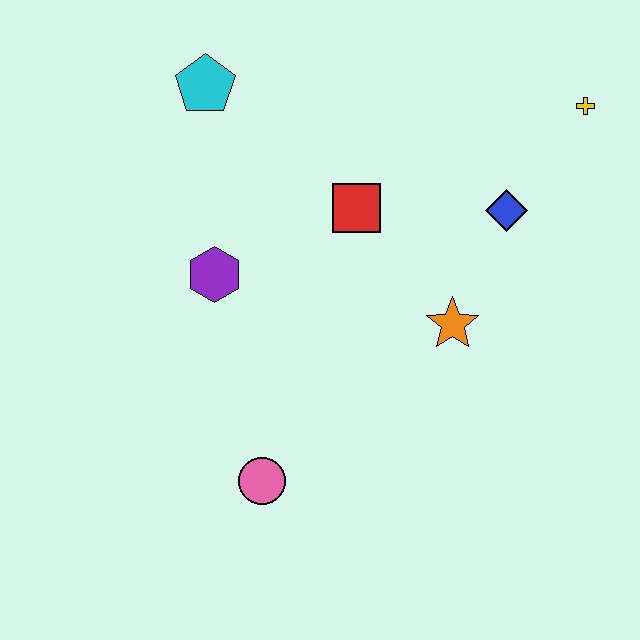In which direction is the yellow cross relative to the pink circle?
The yellow cross is above the pink circle.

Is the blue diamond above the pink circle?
Yes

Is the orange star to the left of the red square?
No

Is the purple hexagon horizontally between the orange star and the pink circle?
No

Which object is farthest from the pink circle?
The yellow cross is farthest from the pink circle.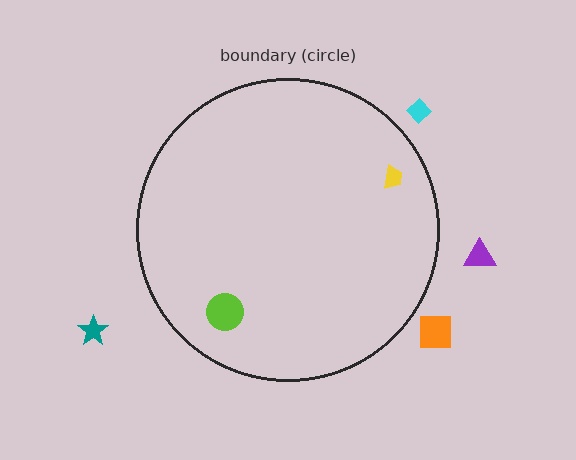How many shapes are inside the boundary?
2 inside, 4 outside.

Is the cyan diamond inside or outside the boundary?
Outside.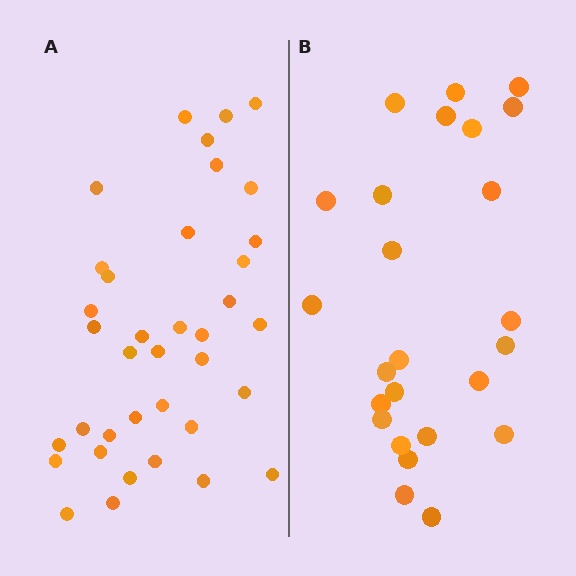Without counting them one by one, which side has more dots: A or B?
Region A (the left region) has more dots.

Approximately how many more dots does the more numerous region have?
Region A has roughly 12 or so more dots than region B.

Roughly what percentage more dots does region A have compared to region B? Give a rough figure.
About 50% more.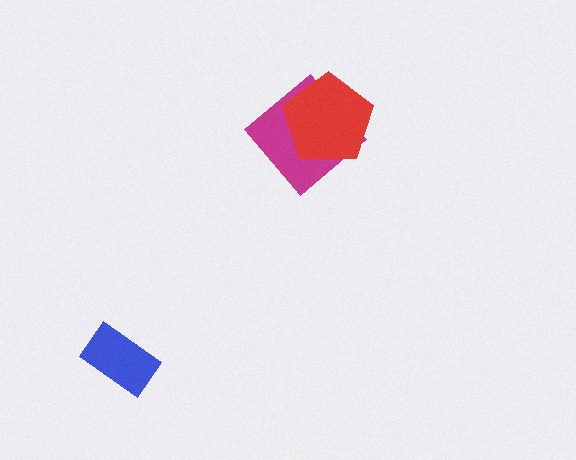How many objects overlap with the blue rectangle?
0 objects overlap with the blue rectangle.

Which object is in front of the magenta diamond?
The red pentagon is in front of the magenta diamond.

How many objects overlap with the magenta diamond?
1 object overlaps with the magenta diamond.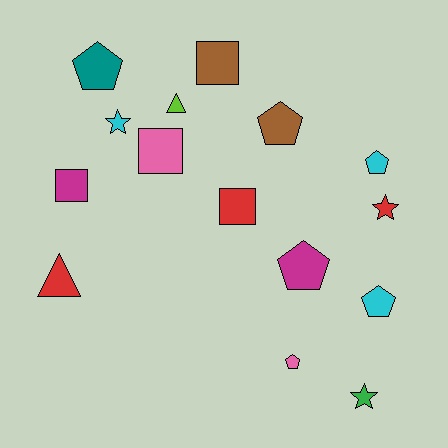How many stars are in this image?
There are 3 stars.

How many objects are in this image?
There are 15 objects.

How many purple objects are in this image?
There are no purple objects.